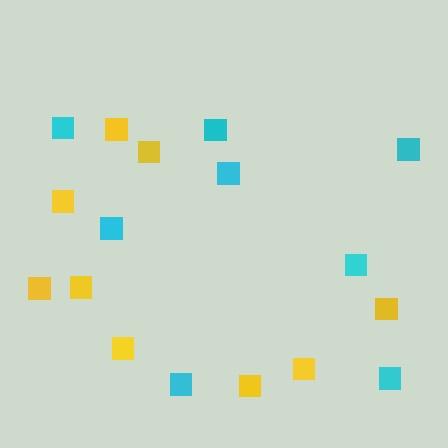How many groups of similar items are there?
There are 2 groups: one group of yellow squares (9) and one group of cyan squares (8).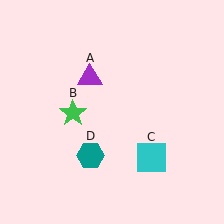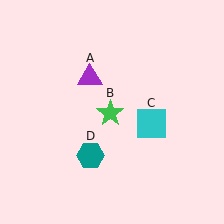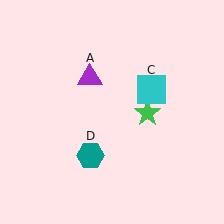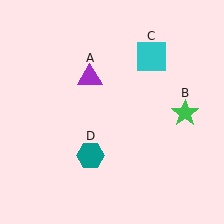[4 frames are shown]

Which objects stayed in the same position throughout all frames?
Purple triangle (object A) and teal hexagon (object D) remained stationary.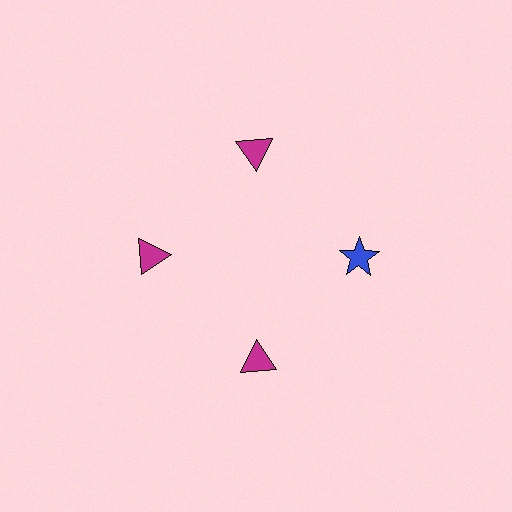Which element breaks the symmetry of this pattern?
The blue star at roughly the 3 o'clock position breaks the symmetry. All other shapes are magenta triangles.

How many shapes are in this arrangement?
There are 4 shapes arranged in a ring pattern.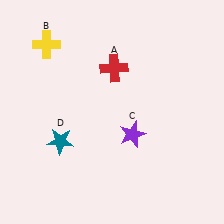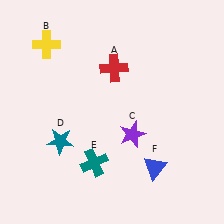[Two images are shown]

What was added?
A teal cross (E), a blue triangle (F) were added in Image 2.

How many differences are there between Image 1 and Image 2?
There are 2 differences between the two images.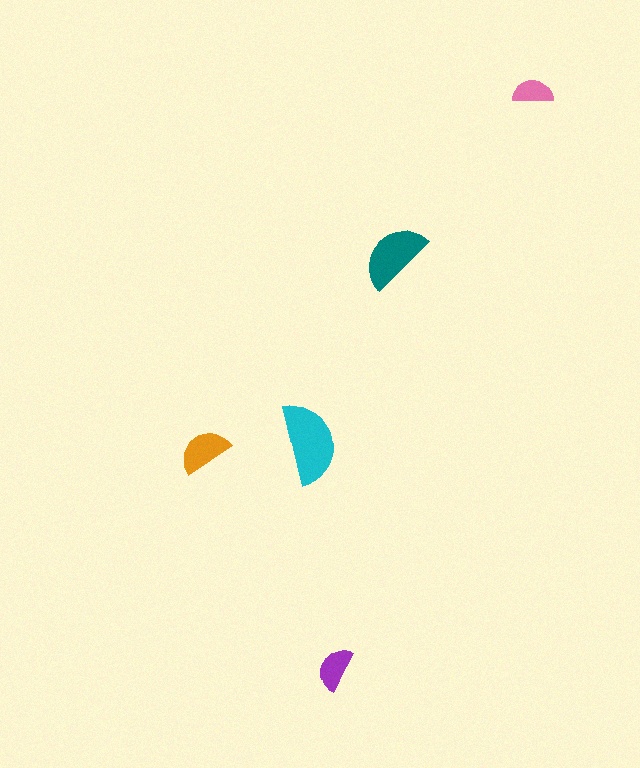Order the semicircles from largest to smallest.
the cyan one, the teal one, the orange one, the purple one, the pink one.